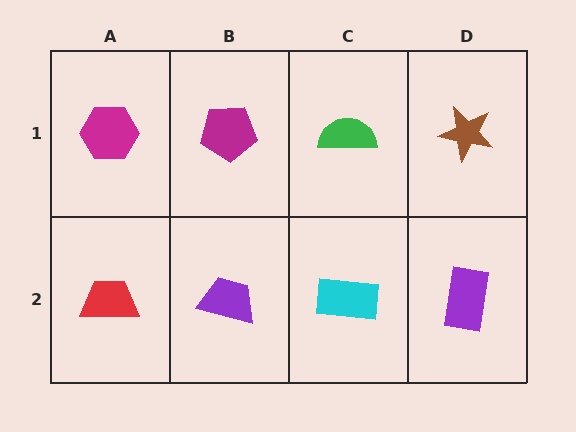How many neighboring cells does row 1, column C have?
3.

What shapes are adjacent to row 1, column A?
A red trapezoid (row 2, column A), a magenta pentagon (row 1, column B).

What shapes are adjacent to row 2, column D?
A brown star (row 1, column D), a cyan rectangle (row 2, column C).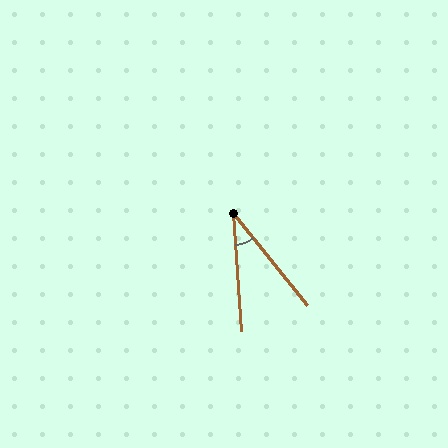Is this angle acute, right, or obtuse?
It is acute.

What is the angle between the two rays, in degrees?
Approximately 35 degrees.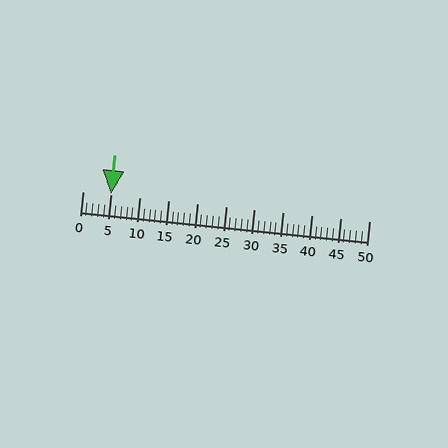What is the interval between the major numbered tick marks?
The major tick marks are spaced 5 units apart.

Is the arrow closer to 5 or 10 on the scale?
The arrow is closer to 5.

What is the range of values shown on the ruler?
The ruler shows values from 0 to 50.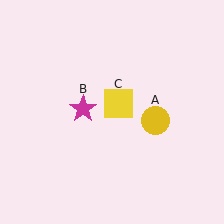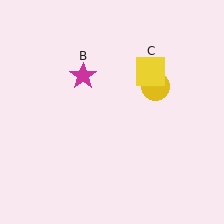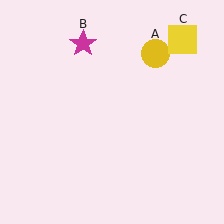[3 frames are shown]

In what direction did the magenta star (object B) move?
The magenta star (object B) moved up.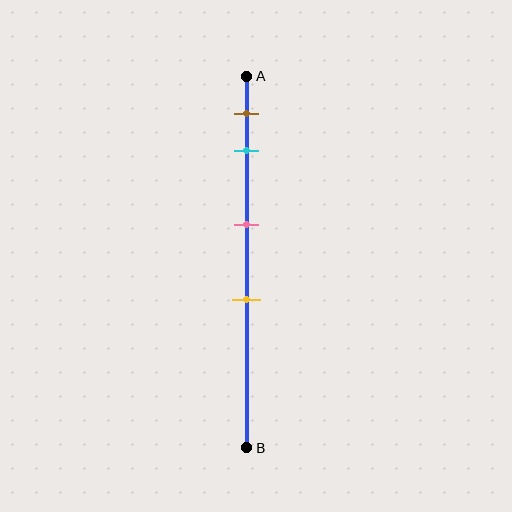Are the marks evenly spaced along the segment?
No, the marks are not evenly spaced.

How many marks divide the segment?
There are 4 marks dividing the segment.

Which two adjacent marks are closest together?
The brown and cyan marks are the closest adjacent pair.